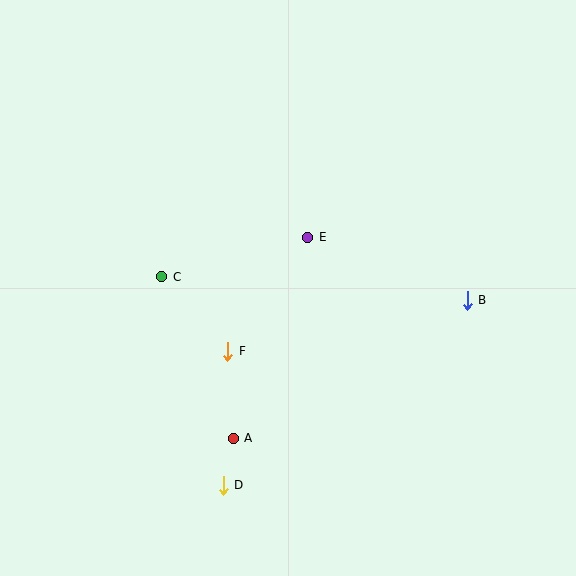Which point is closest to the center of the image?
Point E at (308, 237) is closest to the center.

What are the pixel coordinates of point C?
Point C is at (162, 277).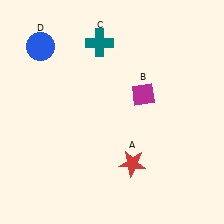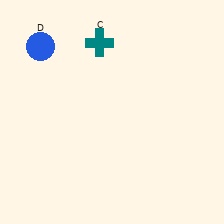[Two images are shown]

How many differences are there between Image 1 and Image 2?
There are 2 differences between the two images.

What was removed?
The magenta diamond (B), the red star (A) were removed in Image 2.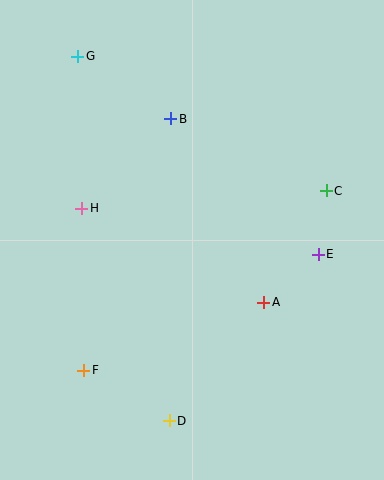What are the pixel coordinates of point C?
Point C is at (326, 191).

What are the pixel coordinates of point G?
Point G is at (78, 56).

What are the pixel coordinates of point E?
Point E is at (318, 254).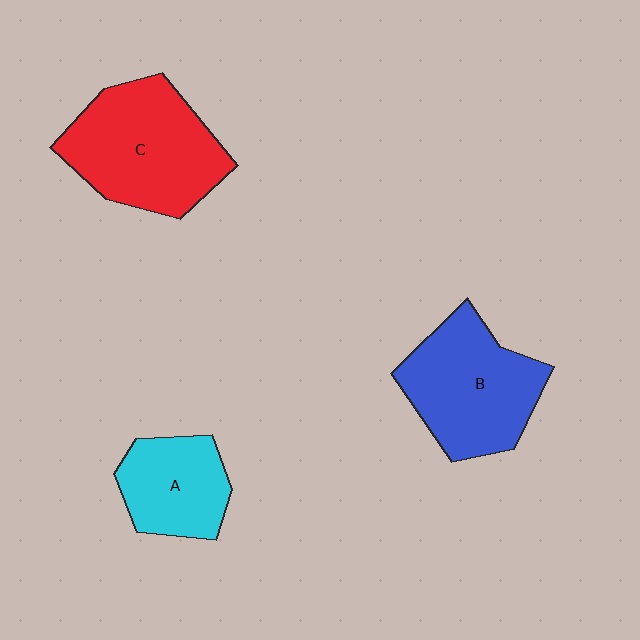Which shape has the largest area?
Shape C (red).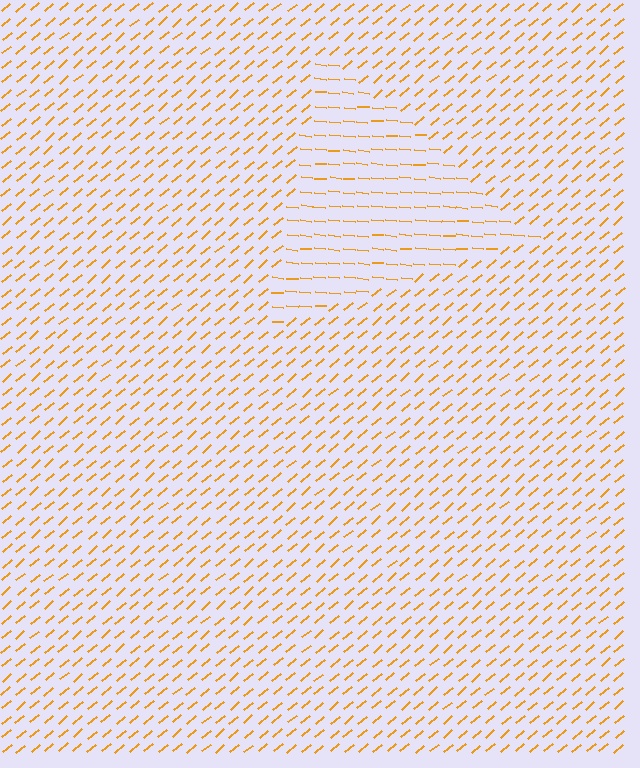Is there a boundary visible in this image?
Yes, there is a texture boundary formed by a change in line orientation.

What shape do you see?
I see a triangle.